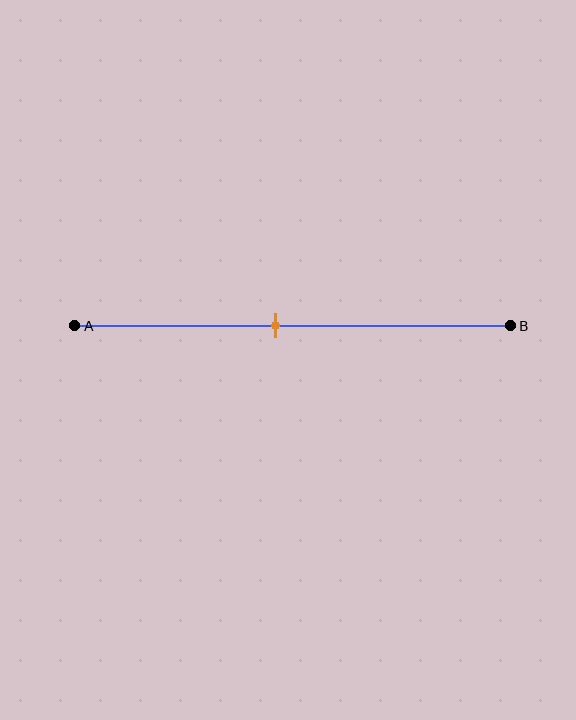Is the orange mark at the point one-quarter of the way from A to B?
No, the mark is at about 45% from A, not at the 25% one-quarter point.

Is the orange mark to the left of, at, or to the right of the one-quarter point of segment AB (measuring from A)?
The orange mark is to the right of the one-quarter point of segment AB.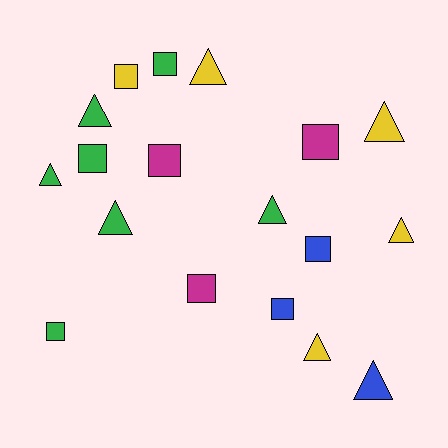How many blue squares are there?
There are 2 blue squares.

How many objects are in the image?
There are 18 objects.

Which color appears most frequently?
Green, with 7 objects.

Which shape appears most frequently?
Triangle, with 9 objects.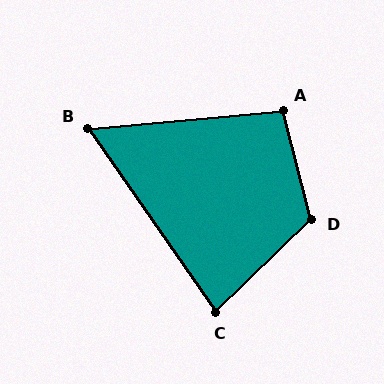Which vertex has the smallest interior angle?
B, at approximately 60 degrees.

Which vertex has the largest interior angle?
D, at approximately 120 degrees.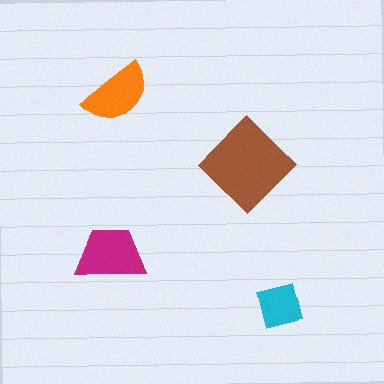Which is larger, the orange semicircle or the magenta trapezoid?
The magenta trapezoid.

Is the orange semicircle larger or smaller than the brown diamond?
Smaller.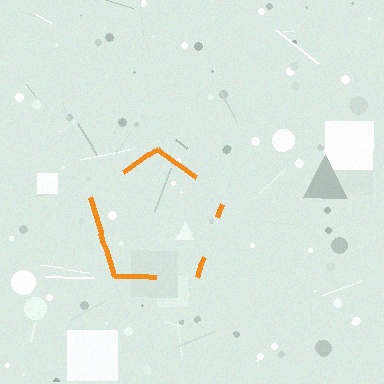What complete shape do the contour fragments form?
The contour fragments form a pentagon.